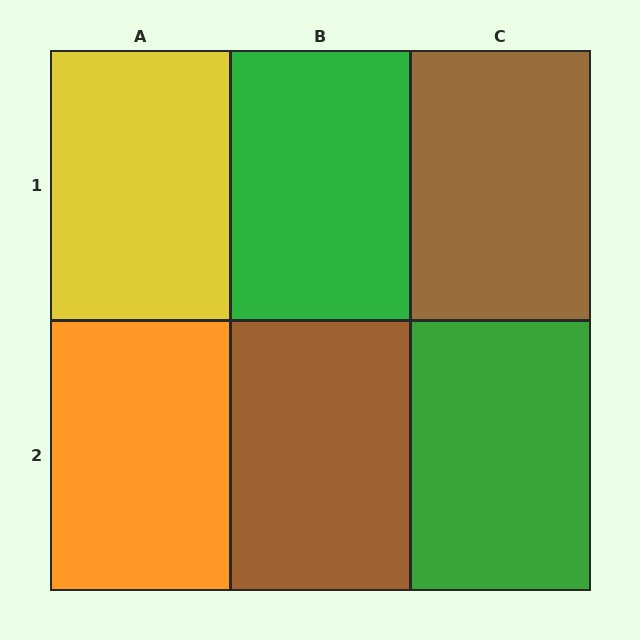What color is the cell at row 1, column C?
Brown.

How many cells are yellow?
1 cell is yellow.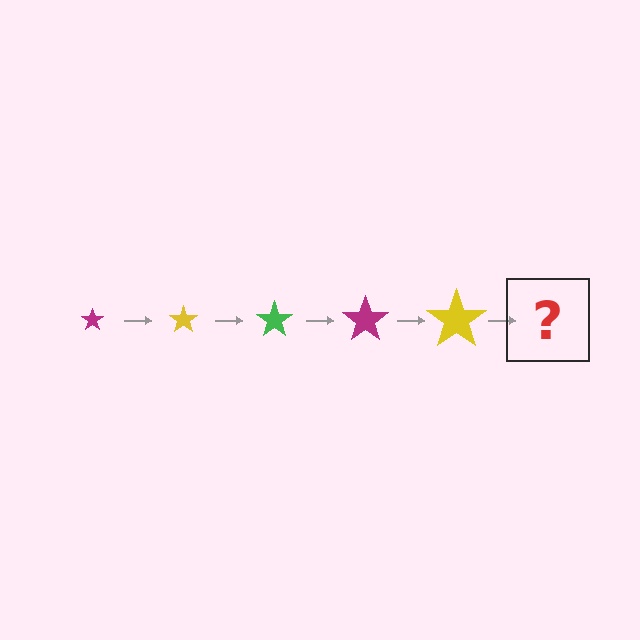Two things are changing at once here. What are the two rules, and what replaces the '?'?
The two rules are that the star grows larger each step and the color cycles through magenta, yellow, and green. The '?' should be a green star, larger than the previous one.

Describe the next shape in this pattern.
It should be a green star, larger than the previous one.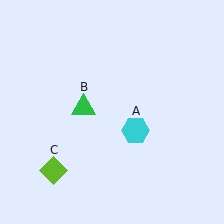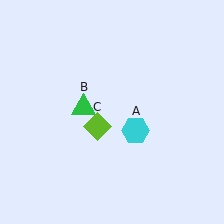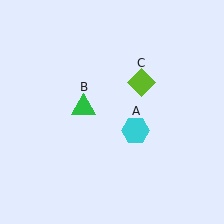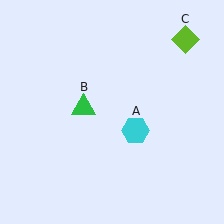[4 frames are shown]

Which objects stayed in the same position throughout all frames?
Cyan hexagon (object A) and green triangle (object B) remained stationary.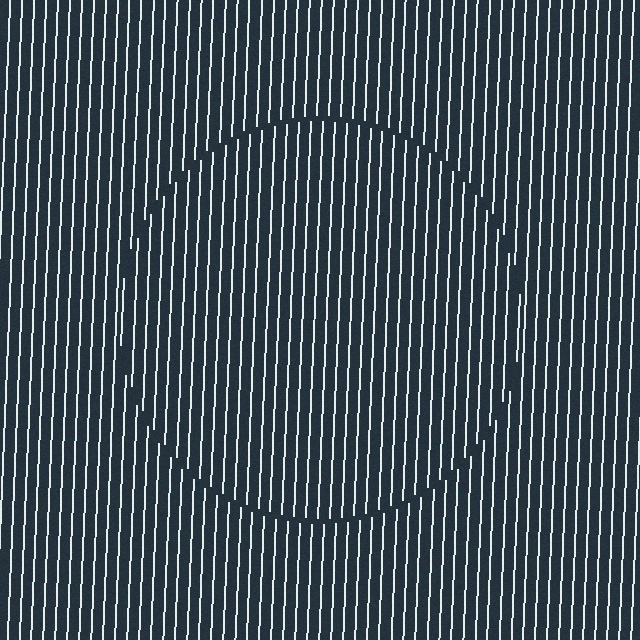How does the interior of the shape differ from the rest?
The interior of the shape contains the same grating, shifted by half a period — the contour is defined by the phase discontinuity where line-ends from the inner and outer gratings abut.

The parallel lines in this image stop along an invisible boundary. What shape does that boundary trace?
An illusory circle. The interior of the shape contains the same grating, shifted by half a period — the contour is defined by the phase discontinuity where line-ends from the inner and outer gratings abut.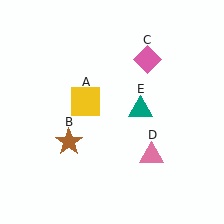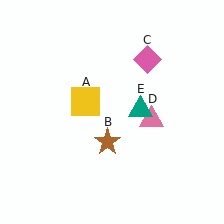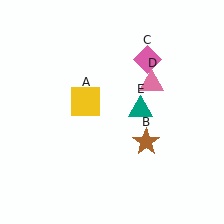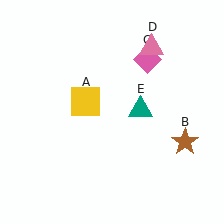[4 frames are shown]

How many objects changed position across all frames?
2 objects changed position: brown star (object B), pink triangle (object D).